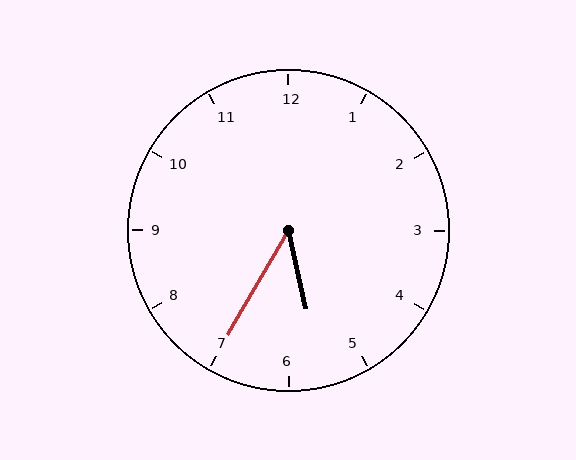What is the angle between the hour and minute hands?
Approximately 42 degrees.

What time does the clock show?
5:35.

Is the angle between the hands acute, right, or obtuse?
It is acute.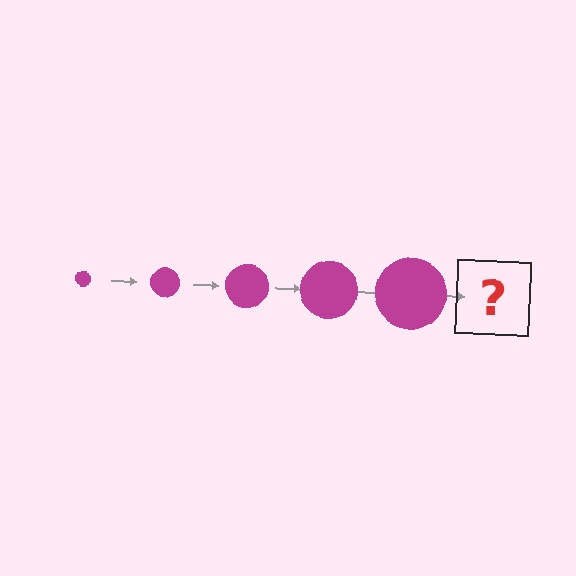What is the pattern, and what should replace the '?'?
The pattern is that the circle gets progressively larger each step. The '?' should be a magenta circle, larger than the previous one.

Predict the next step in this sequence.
The next step is a magenta circle, larger than the previous one.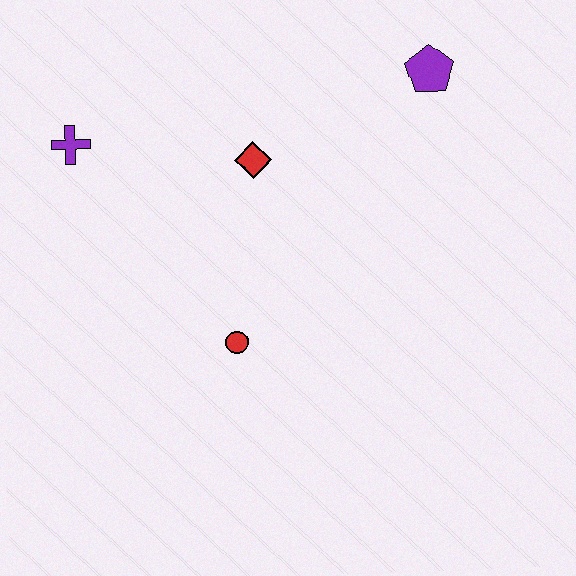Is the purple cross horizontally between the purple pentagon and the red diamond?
No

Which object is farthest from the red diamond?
The purple pentagon is farthest from the red diamond.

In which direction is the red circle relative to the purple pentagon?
The red circle is below the purple pentagon.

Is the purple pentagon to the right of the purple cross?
Yes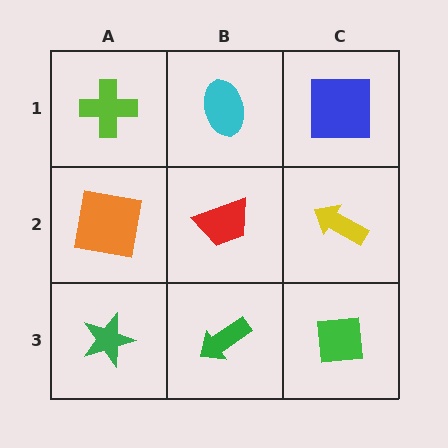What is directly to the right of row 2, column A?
A red trapezoid.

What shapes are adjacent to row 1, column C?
A yellow arrow (row 2, column C), a cyan ellipse (row 1, column B).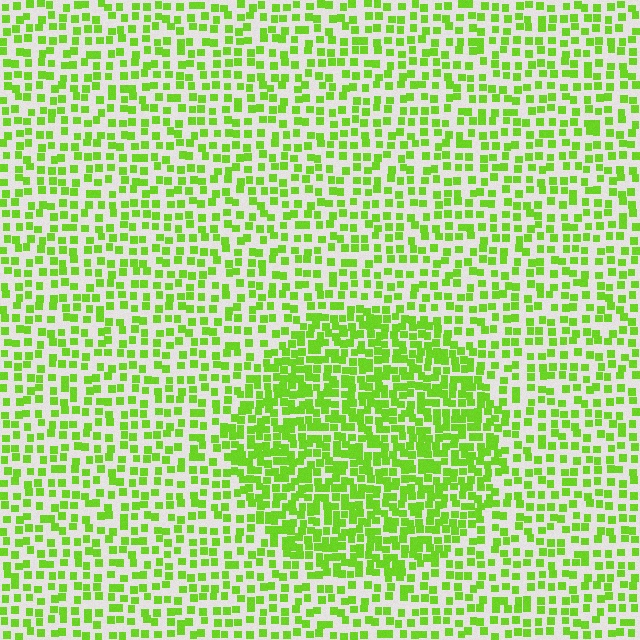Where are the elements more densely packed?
The elements are more densely packed inside the circle boundary.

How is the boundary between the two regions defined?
The boundary is defined by a change in element density (approximately 1.9x ratio). All elements are the same color, size, and shape.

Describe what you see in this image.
The image contains small lime elements arranged at two different densities. A circle-shaped region is visible where the elements are more densely packed than the surrounding area.